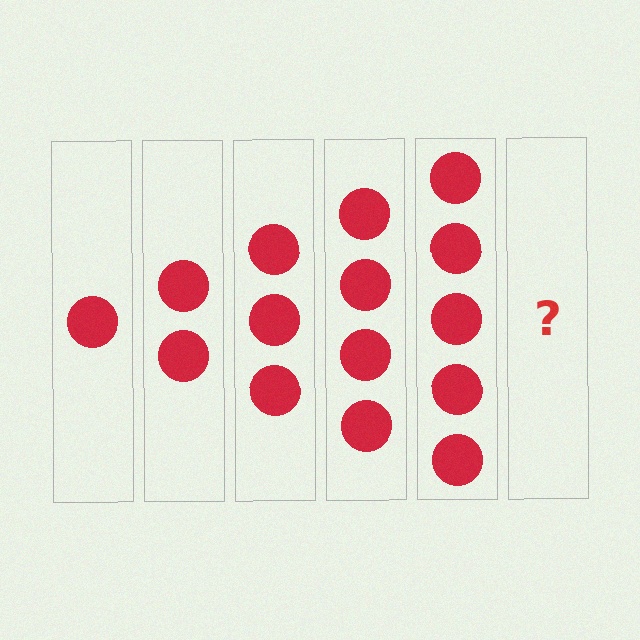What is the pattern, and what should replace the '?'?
The pattern is that each step adds one more circle. The '?' should be 6 circles.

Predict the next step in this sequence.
The next step is 6 circles.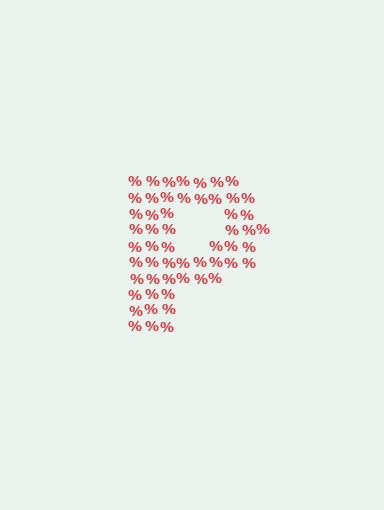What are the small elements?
The small elements are percent signs.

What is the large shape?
The large shape is the letter P.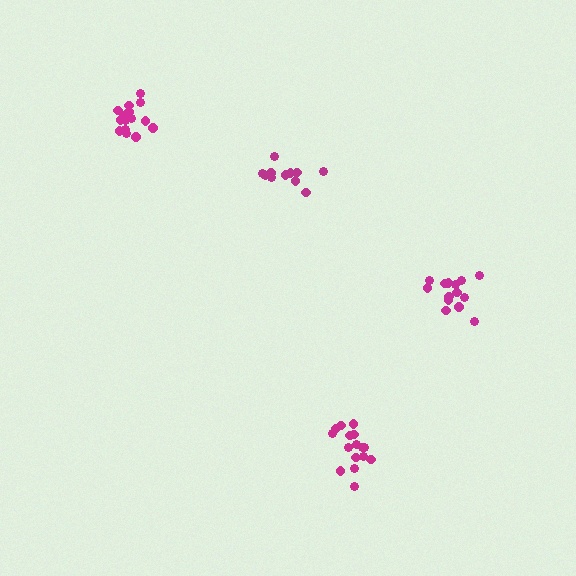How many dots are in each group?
Group 1: 16 dots, Group 2: 14 dots, Group 3: 15 dots, Group 4: 11 dots (56 total).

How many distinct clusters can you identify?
There are 4 distinct clusters.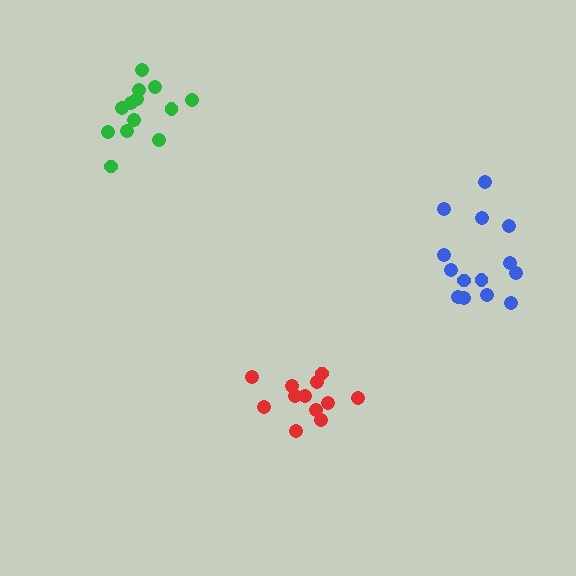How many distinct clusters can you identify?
There are 3 distinct clusters.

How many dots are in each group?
Group 1: 12 dots, Group 2: 13 dots, Group 3: 14 dots (39 total).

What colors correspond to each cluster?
The clusters are colored: red, green, blue.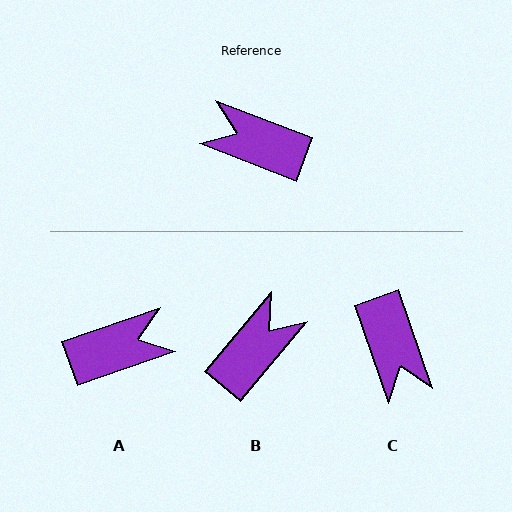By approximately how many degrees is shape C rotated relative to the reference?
Approximately 130 degrees counter-clockwise.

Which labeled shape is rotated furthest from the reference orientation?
A, about 140 degrees away.